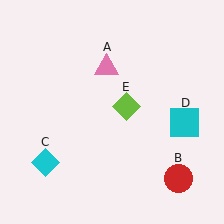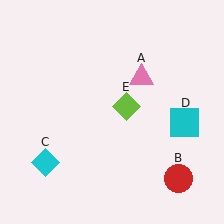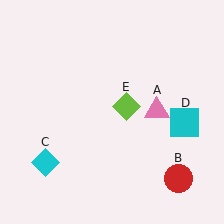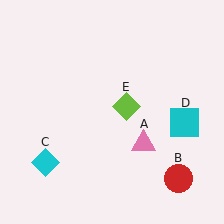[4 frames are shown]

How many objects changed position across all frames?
1 object changed position: pink triangle (object A).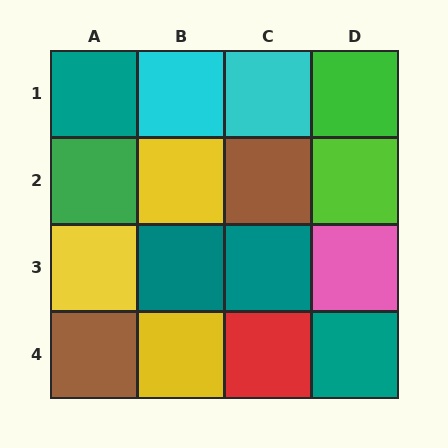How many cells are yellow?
3 cells are yellow.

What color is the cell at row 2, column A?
Green.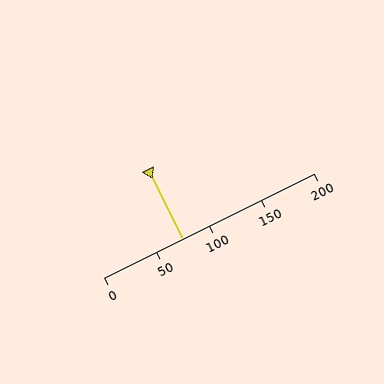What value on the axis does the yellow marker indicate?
The marker indicates approximately 75.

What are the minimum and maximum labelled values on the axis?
The axis runs from 0 to 200.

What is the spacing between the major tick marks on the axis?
The major ticks are spaced 50 apart.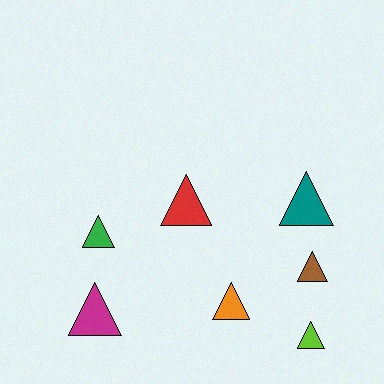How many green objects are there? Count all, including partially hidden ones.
There is 1 green object.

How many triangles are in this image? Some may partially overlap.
There are 7 triangles.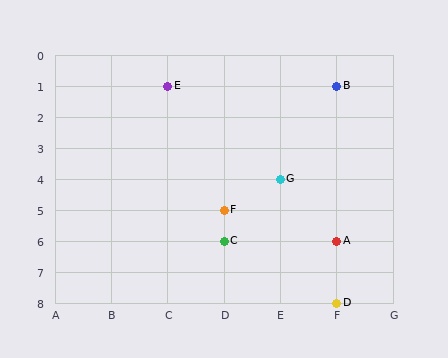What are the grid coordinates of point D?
Point D is at grid coordinates (F, 8).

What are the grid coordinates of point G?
Point G is at grid coordinates (E, 4).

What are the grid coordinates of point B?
Point B is at grid coordinates (F, 1).